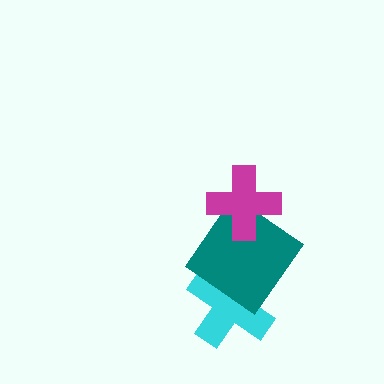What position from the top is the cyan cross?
The cyan cross is 3rd from the top.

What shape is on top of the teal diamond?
The magenta cross is on top of the teal diamond.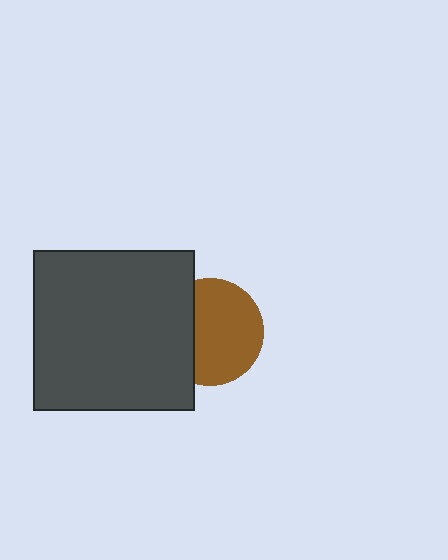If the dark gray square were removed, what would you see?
You would see the complete brown circle.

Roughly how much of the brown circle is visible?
Most of it is visible (roughly 67%).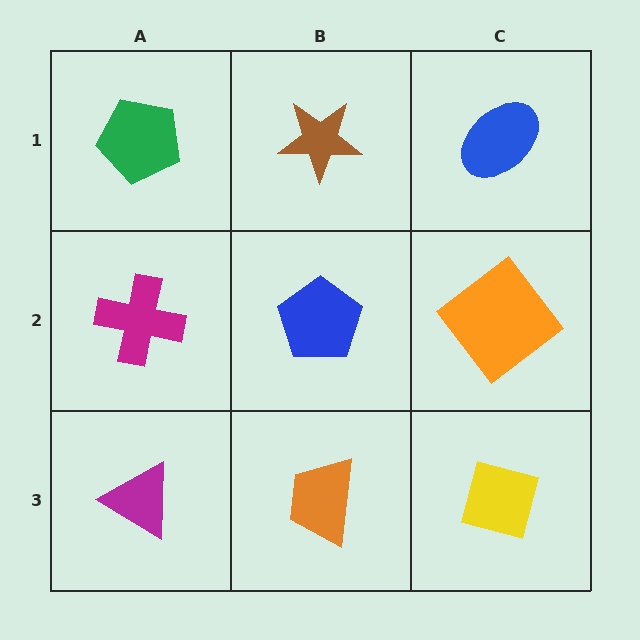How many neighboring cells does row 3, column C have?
2.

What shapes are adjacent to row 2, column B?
A brown star (row 1, column B), an orange trapezoid (row 3, column B), a magenta cross (row 2, column A), an orange diamond (row 2, column C).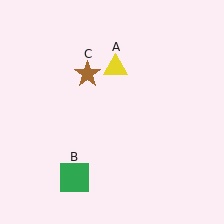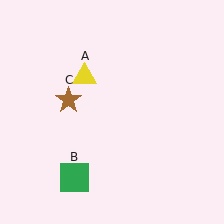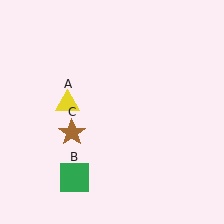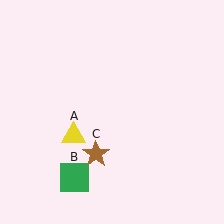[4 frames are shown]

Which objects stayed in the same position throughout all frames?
Green square (object B) remained stationary.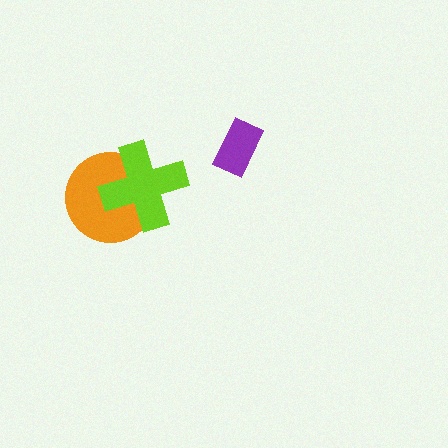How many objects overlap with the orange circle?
1 object overlaps with the orange circle.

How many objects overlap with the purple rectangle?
0 objects overlap with the purple rectangle.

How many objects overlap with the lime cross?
1 object overlaps with the lime cross.